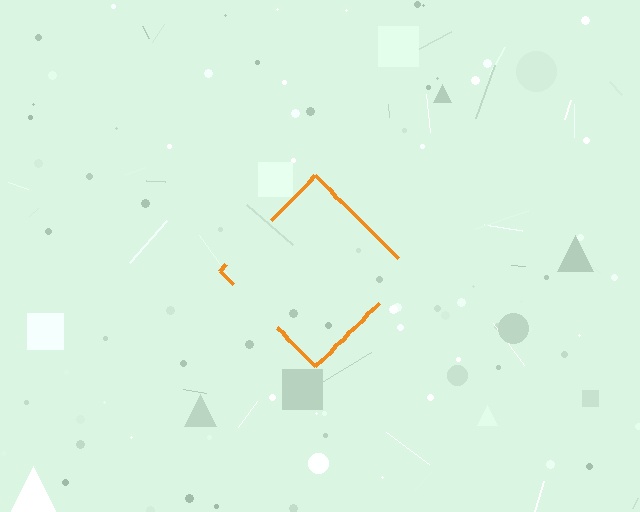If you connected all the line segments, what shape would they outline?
They would outline a diamond.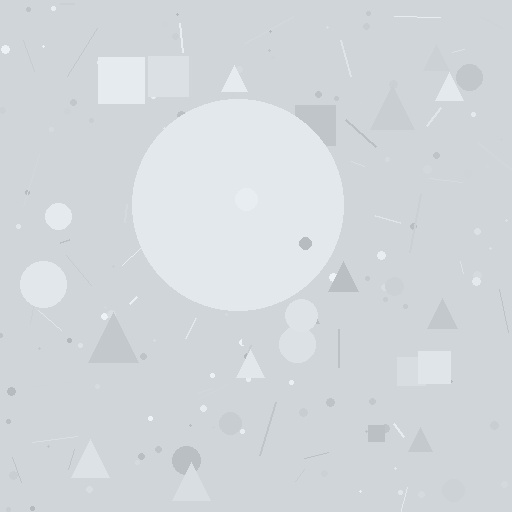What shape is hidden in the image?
A circle is hidden in the image.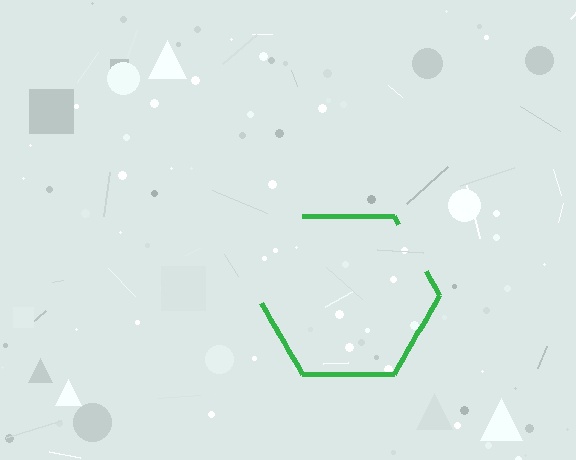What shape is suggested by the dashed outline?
The dashed outline suggests a hexagon.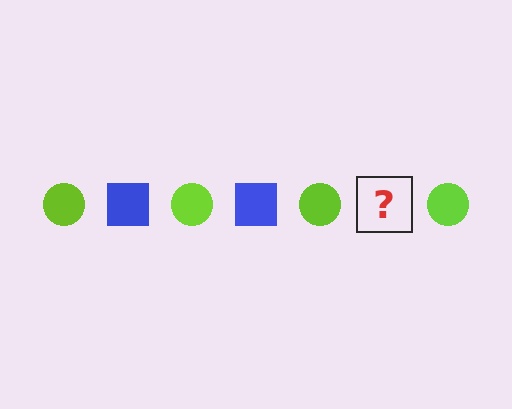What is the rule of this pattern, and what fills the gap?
The rule is that the pattern alternates between lime circle and blue square. The gap should be filled with a blue square.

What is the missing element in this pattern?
The missing element is a blue square.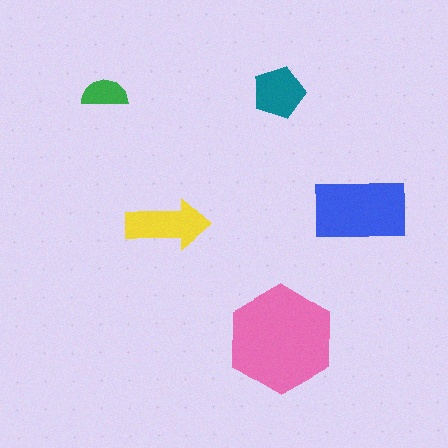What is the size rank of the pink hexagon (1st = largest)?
1st.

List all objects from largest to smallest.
The pink hexagon, the blue rectangle, the yellow arrow, the teal pentagon, the green semicircle.